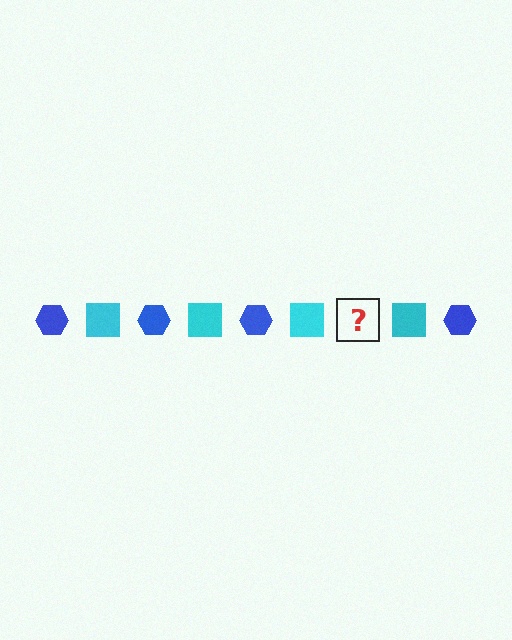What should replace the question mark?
The question mark should be replaced with a blue hexagon.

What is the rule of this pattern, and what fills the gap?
The rule is that the pattern alternates between blue hexagon and cyan square. The gap should be filled with a blue hexagon.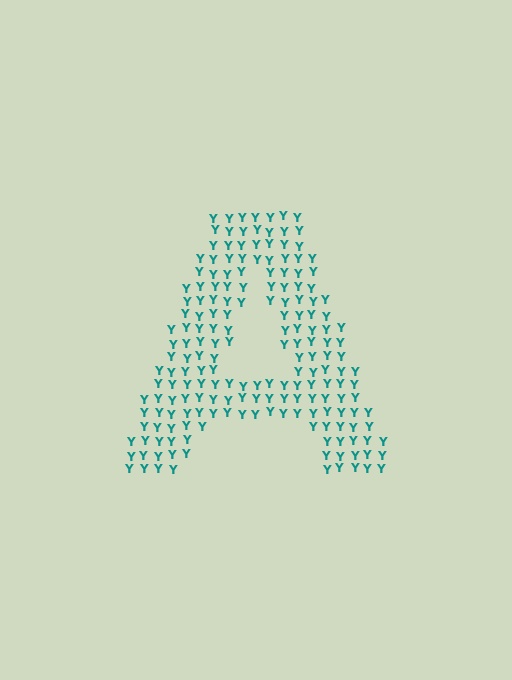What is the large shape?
The large shape is the letter A.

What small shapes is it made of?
It is made of small letter Y's.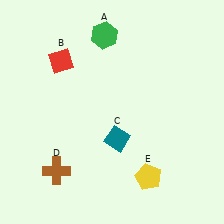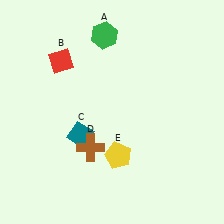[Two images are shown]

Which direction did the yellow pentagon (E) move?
The yellow pentagon (E) moved left.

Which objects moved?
The objects that moved are: the teal diamond (C), the brown cross (D), the yellow pentagon (E).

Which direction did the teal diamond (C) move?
The teal diamond (C) moved left.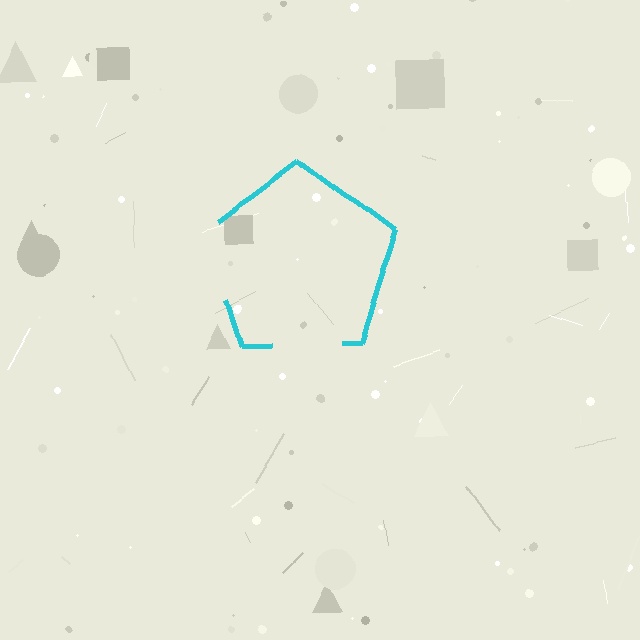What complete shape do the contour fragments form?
The contour fragments form a pentagon.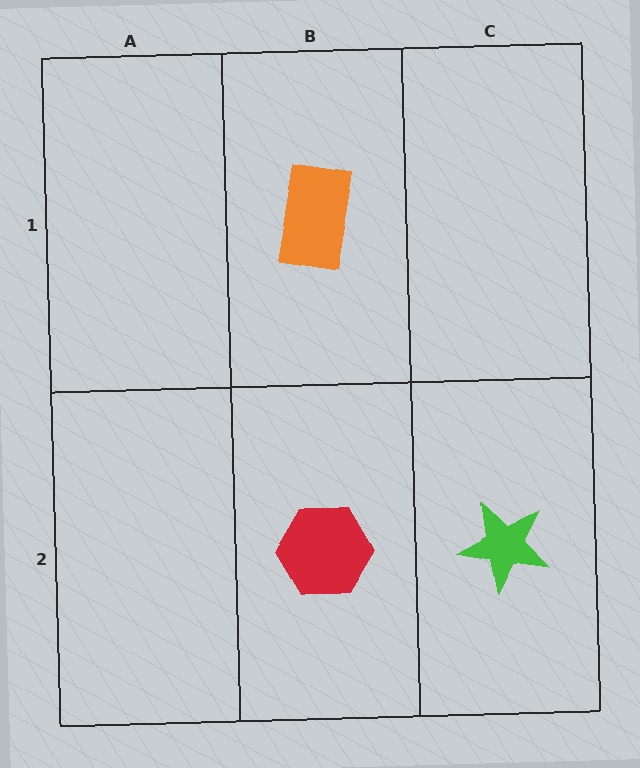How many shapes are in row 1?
1 shape.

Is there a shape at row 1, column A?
No, that cell is empty.